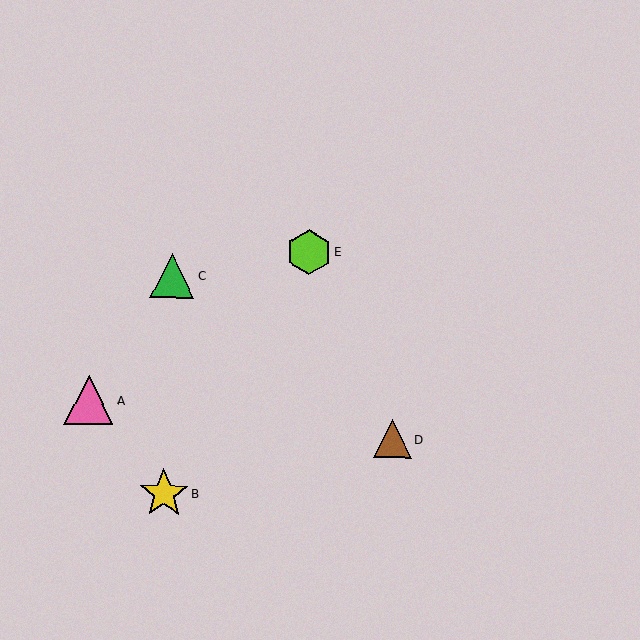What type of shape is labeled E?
Shape E is a lime hexagon.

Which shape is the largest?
The yellow star (labeled B) is the largest.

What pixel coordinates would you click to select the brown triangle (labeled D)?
Click at (392, 439) to select the brown triangle D.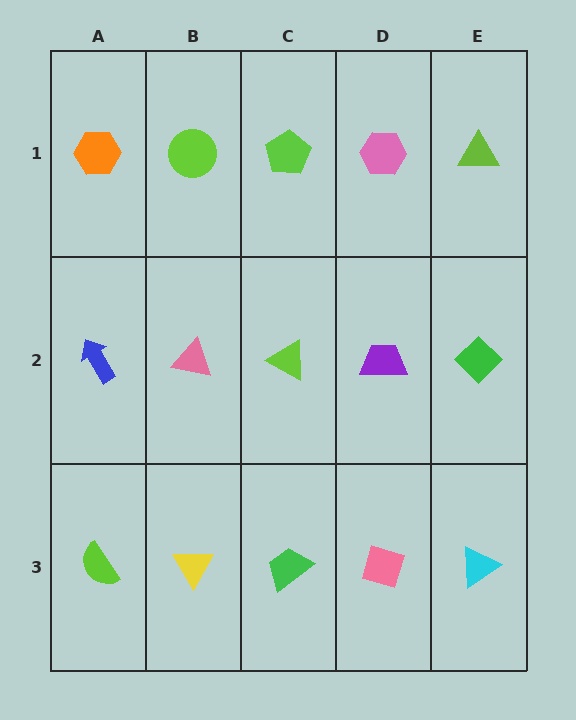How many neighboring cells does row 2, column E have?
3.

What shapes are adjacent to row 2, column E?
A lime triangle (row 1, column E), a cyan triangle (row 3, column E), a purple trapezoid (row 2, column D).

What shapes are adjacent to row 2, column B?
A lime circle (row 1, column B), a yellow triangle (row 3, column B), a blue arrow (row 2, column A), a lime triangle (row 2, column C).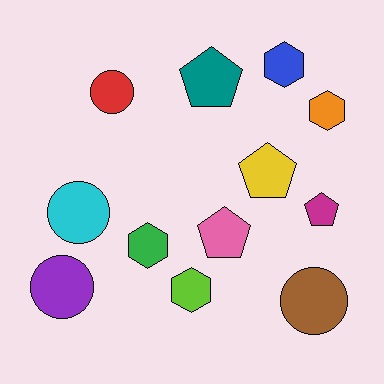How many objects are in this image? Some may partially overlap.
There are 12 objects.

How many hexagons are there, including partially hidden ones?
There are 4 hexagons.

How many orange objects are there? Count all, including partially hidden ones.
There is 1 orange object.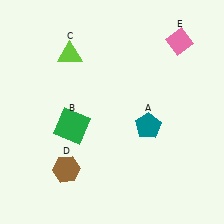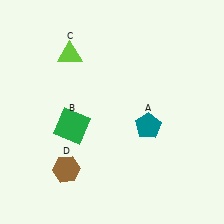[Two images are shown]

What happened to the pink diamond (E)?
The pink diamond (E) was removed in Image 2. It was in the top-right area of Image 1.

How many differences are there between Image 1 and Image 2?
There is 1 difference between the two images.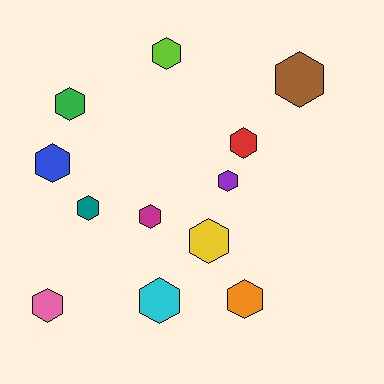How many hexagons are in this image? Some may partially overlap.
There are 12 hexagons.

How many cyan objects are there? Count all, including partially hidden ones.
There is 1 cyan object.